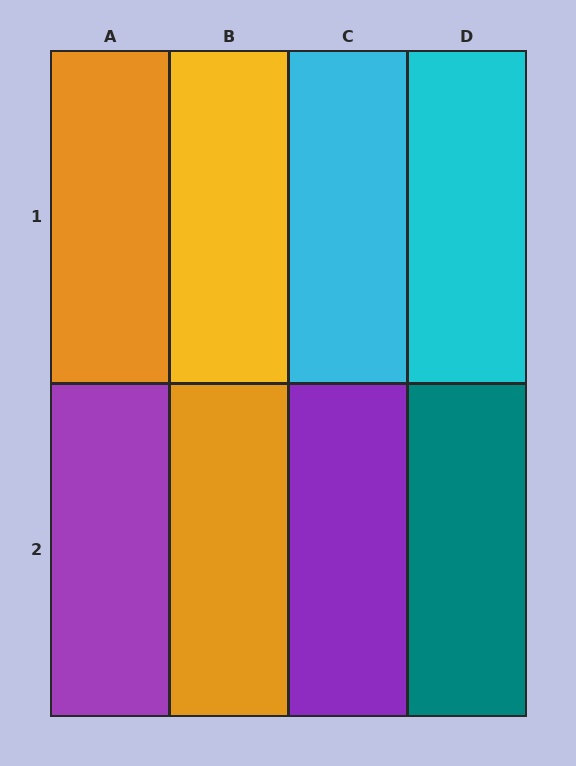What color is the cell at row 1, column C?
Cyan.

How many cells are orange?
2 cells are orange.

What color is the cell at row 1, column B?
Yellow.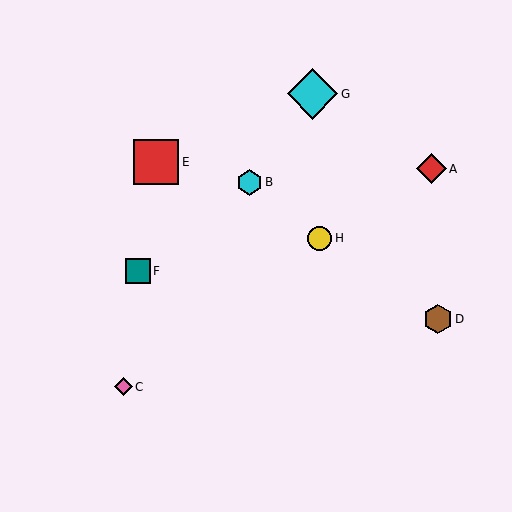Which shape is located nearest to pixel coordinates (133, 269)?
The teal square (labeled F) at (138, 271) is nearest to that location.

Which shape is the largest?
The cyan diamond (labeled G) is the largest.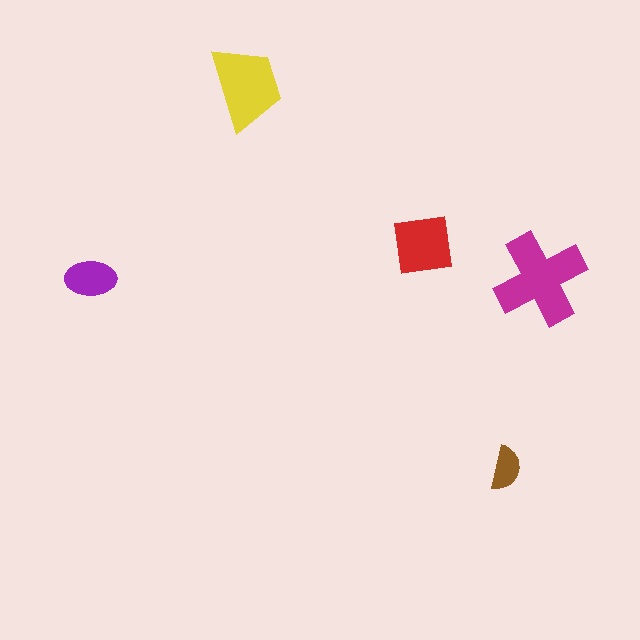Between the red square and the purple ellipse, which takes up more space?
The red square.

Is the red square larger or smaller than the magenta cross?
Smaller.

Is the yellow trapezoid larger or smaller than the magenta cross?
Smaller.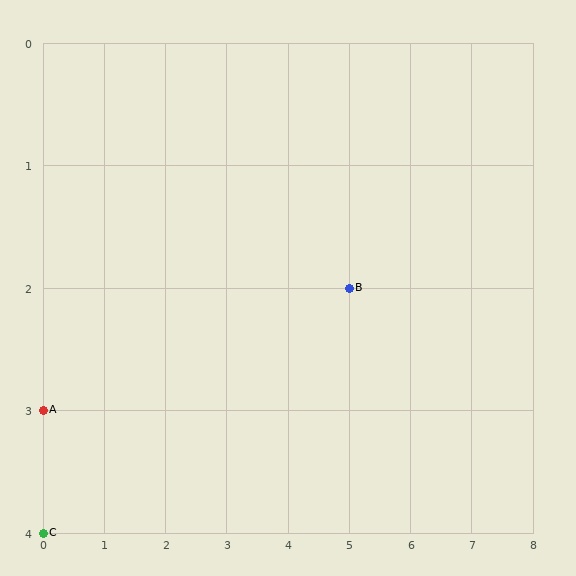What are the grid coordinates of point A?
Point A is at grid coordinates (0, 3).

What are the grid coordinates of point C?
Point C is at grid coordinates (0, 4).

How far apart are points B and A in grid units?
Points B and A are 5 columns and 1 row apart (about 5.1 grid units diagonally).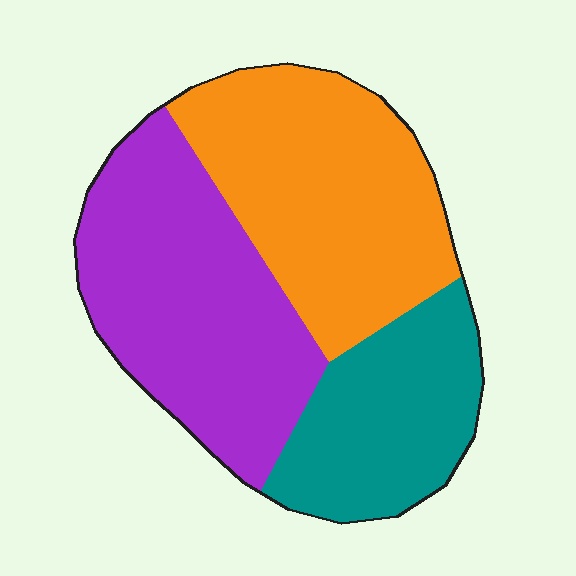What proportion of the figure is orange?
Orange covers around 35% of the figure.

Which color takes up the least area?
Teal, at roughly 25%.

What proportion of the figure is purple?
Purple covers around 40% of the figure.